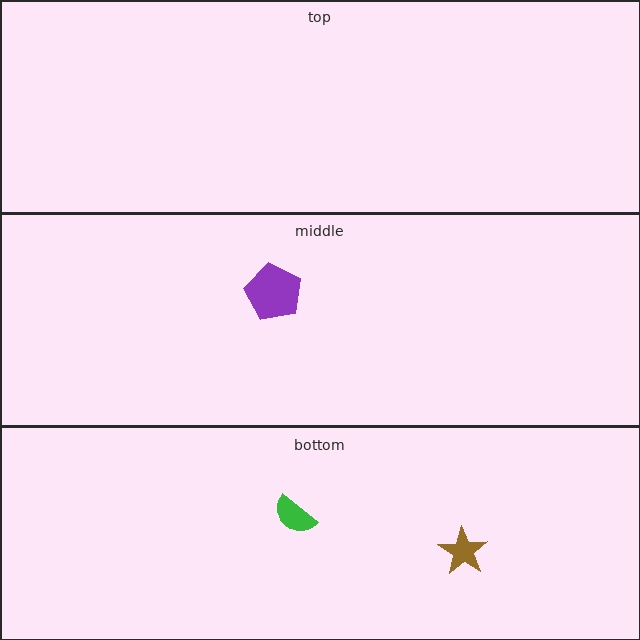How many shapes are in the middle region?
1.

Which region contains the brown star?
The bottom region.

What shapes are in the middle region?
The purple pentagon.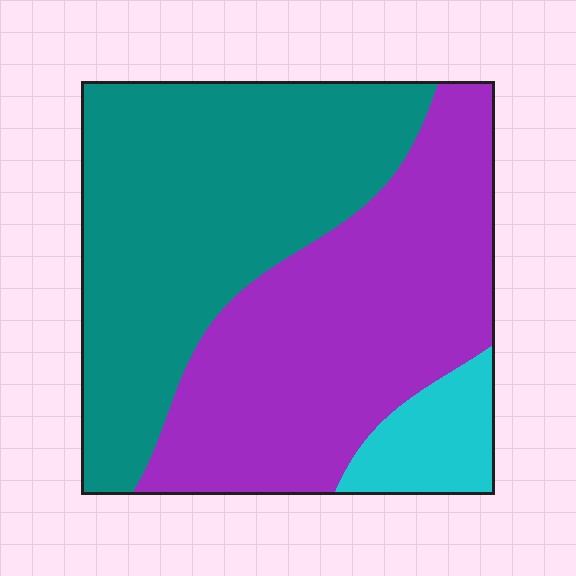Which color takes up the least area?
Cyan, at roughly 10%.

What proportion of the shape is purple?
Purple covers 45% of the shape.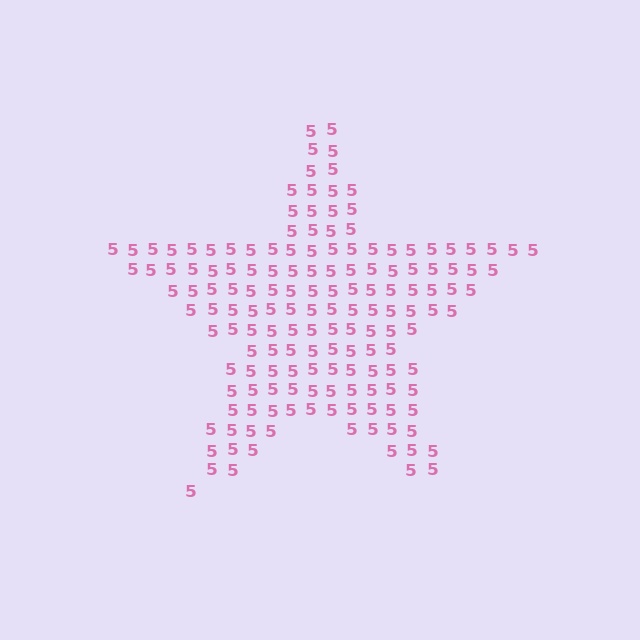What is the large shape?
The large shape is a star.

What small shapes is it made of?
It is made of small digit 5's.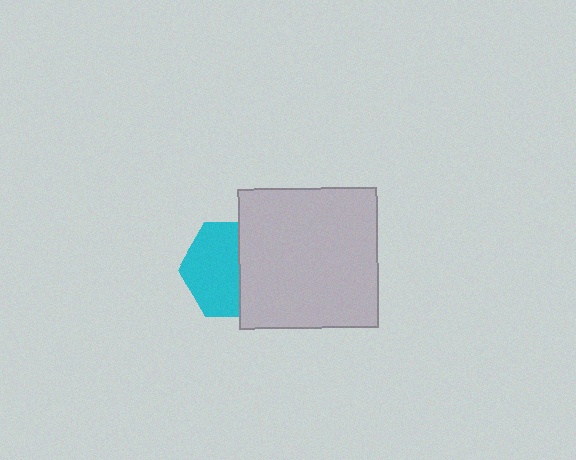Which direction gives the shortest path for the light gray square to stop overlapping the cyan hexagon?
Moving right gives the shortest separation.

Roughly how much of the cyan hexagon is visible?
About half of it is visible (roughly 57%).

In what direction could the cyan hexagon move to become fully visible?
The cyan hexagon could move left. That would shift it out from behind the light gray square entirely.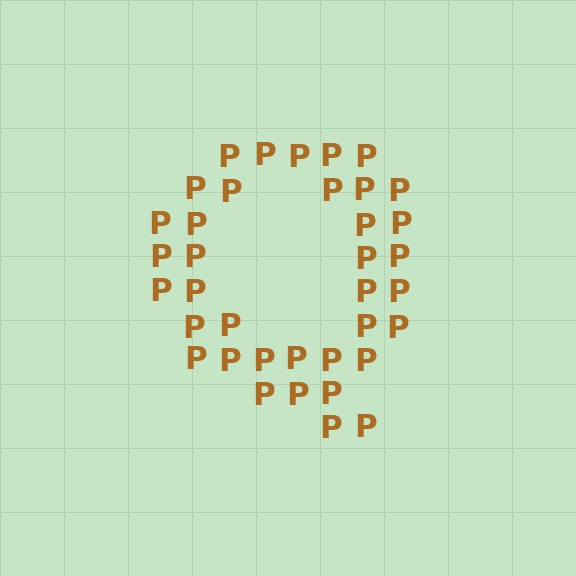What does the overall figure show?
The overall figure shows the letter Q.